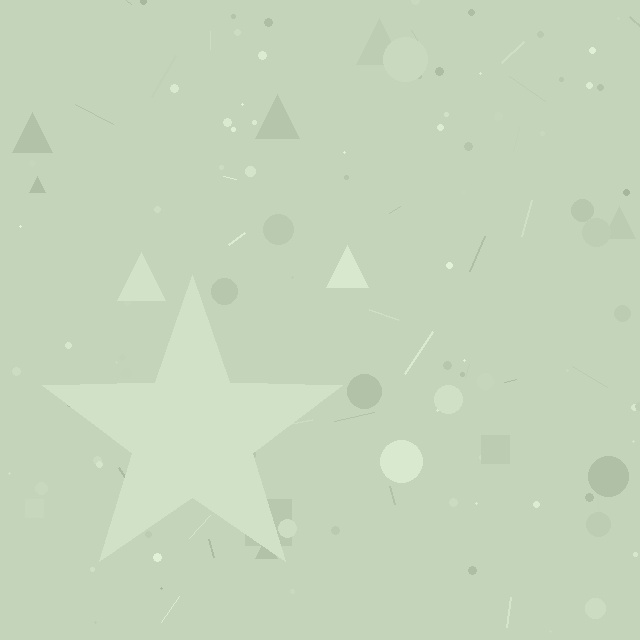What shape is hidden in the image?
A star is hidden in the image.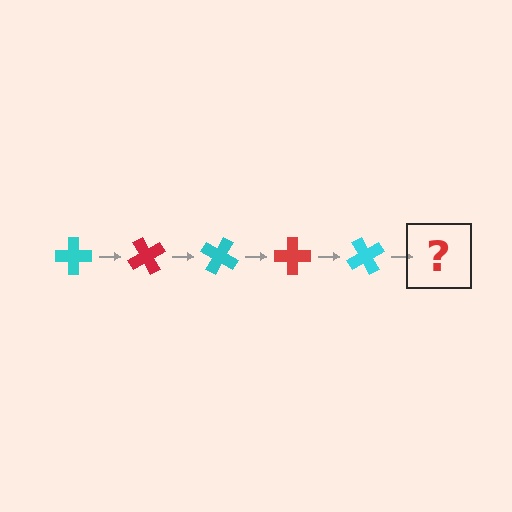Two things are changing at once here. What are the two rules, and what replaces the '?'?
The two rules are that it rotates 60 degrees each step and the color cycles through cyan and red. The '?' should be a red cross, rotated 300 degrees from the start.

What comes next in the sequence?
The next element should be a red cross, rotated 300 degrees from the start.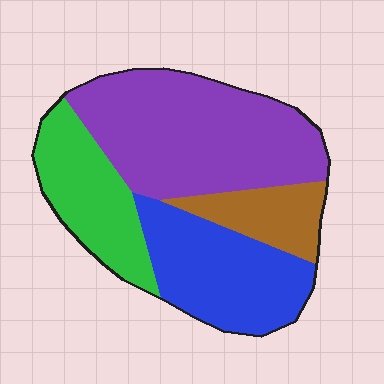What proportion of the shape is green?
Green takes up about one fifth (1/5) of the shape.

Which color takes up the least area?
Brown, at roughly 10%.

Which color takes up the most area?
Purple, at roughly 40%.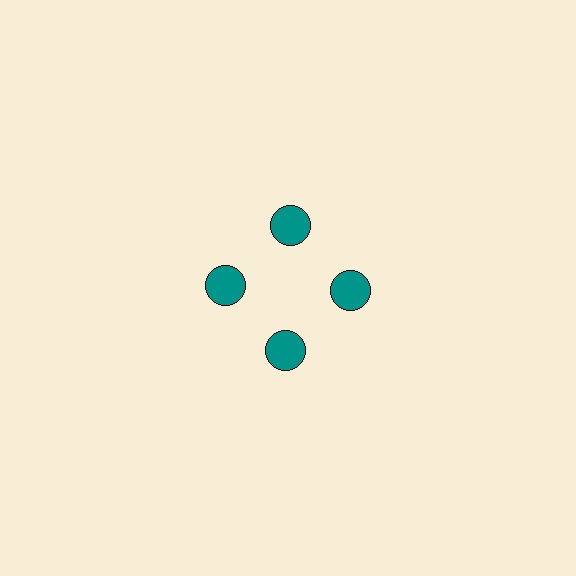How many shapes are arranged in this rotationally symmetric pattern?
There are 4 shapes, arranged in 4 groups of 1.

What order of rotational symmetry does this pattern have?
This pattern has 4-fold rotational symmetry.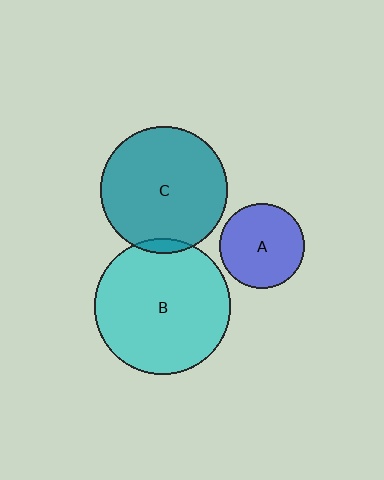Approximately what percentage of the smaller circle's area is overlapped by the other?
Approximately 5%.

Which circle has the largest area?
Circle B (cyan).